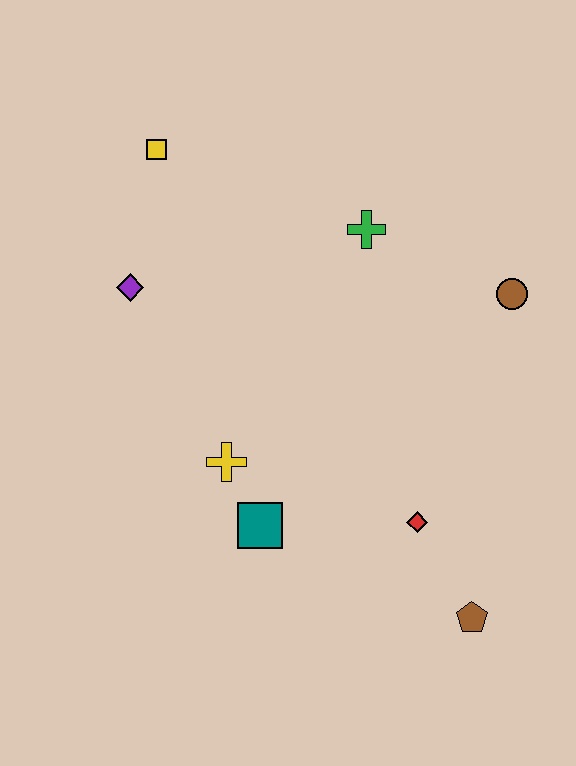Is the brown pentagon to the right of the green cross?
Yes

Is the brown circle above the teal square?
Yes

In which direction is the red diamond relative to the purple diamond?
The red diamond is to the right of the purple diamond.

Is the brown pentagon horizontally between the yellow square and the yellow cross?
No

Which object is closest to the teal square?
The yellow cross is closest to the teal square.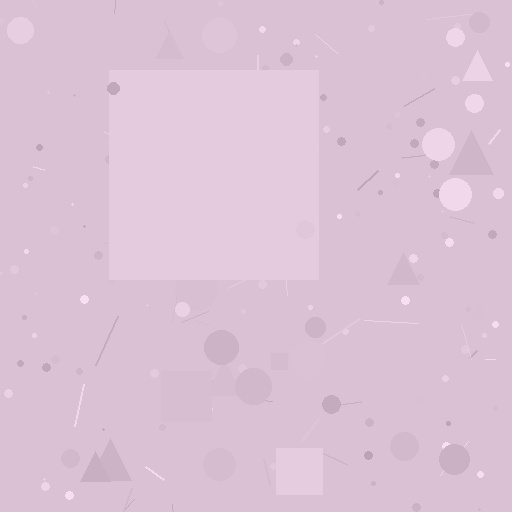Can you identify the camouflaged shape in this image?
The camouflaged shape is a square.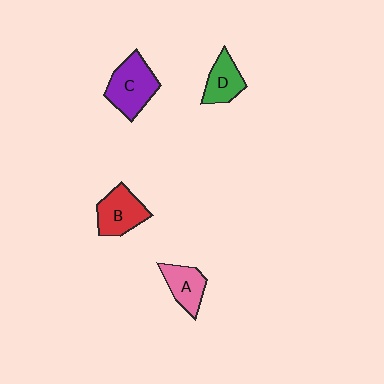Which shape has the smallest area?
Shape D (green).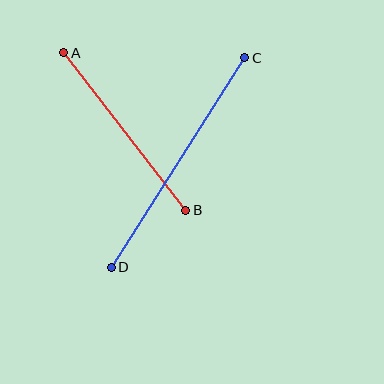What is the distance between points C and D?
The distance is approximately 248 pixels.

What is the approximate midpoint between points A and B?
The midpoint is at approximately (125, 131) pixels.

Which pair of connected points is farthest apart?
Points C and D are farthest apart.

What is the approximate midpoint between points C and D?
The midpoint is at approximately (178, 163) pixels.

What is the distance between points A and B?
The distance is approximately 199 pixels.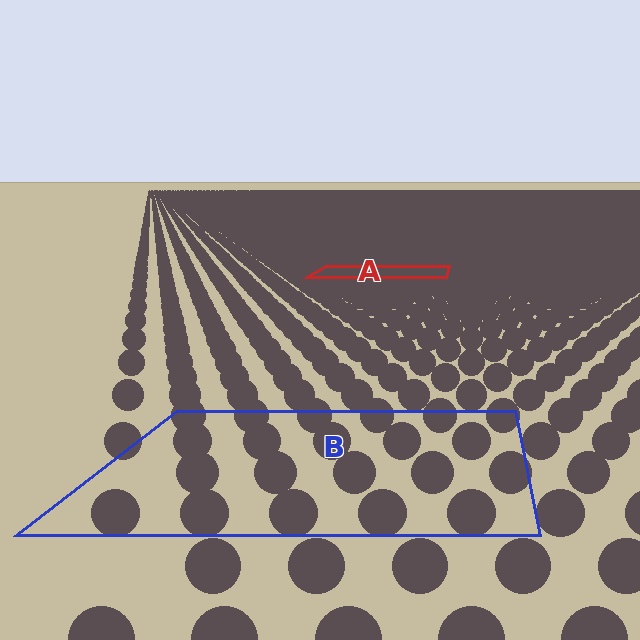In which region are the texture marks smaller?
The texture marks are smaller in region A, because it is farther away.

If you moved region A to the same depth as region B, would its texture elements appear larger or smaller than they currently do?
They would appear larger. At a closer depth, the same texture elements are projected at a bigger on-screen size.